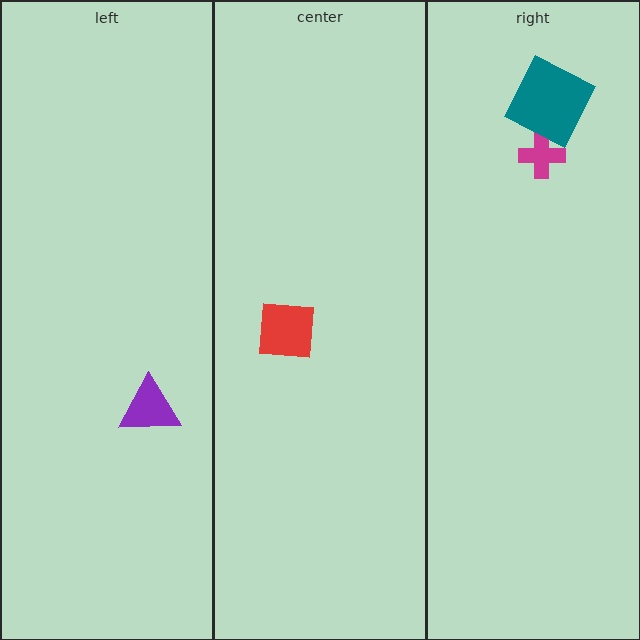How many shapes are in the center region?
1.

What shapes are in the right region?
The magenta cross, the teal square.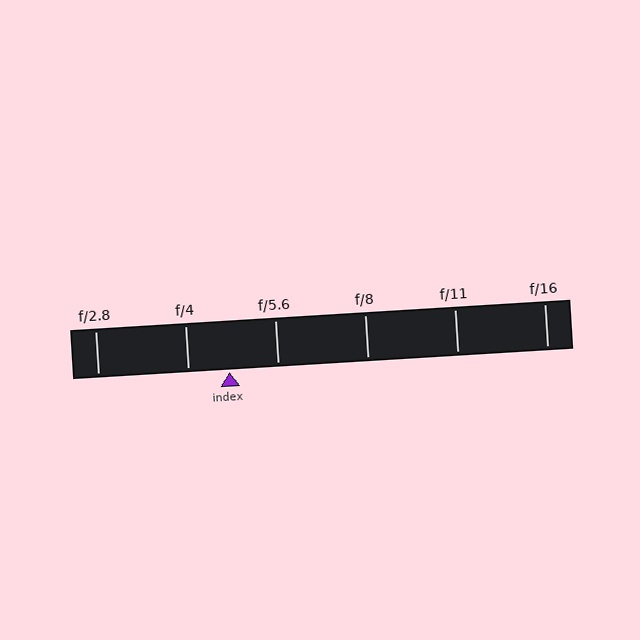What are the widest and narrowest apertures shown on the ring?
The widest aperture shown is f/2.8 and the narrowest is f/16.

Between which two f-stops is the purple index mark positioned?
The index mark is between f/4 and f/5.6.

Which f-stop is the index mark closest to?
The index mark is closest to f/4.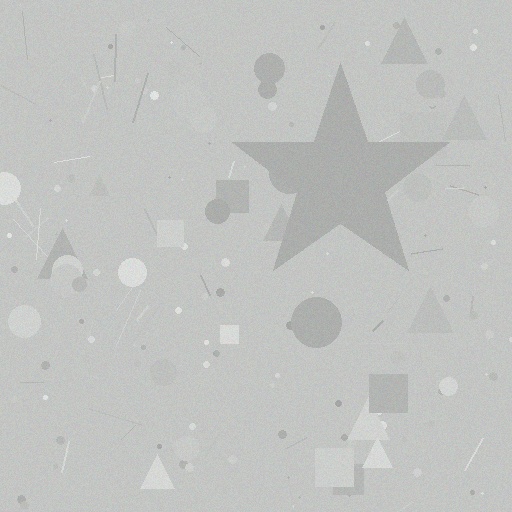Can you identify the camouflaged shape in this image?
The camouflaged shape is a star.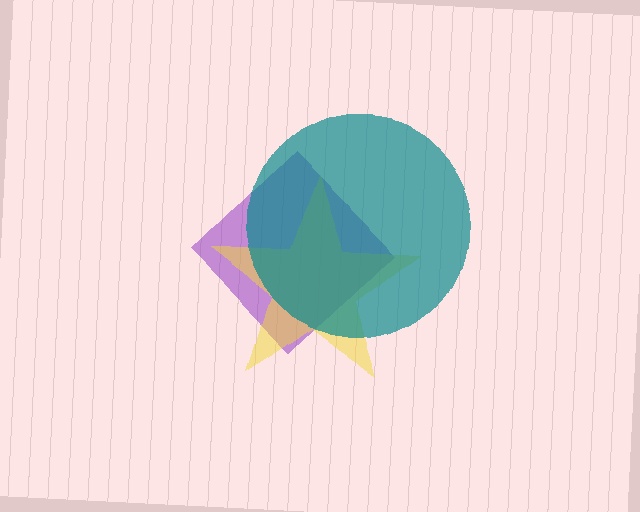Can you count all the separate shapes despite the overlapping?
Yes, there are 3 separate shapes.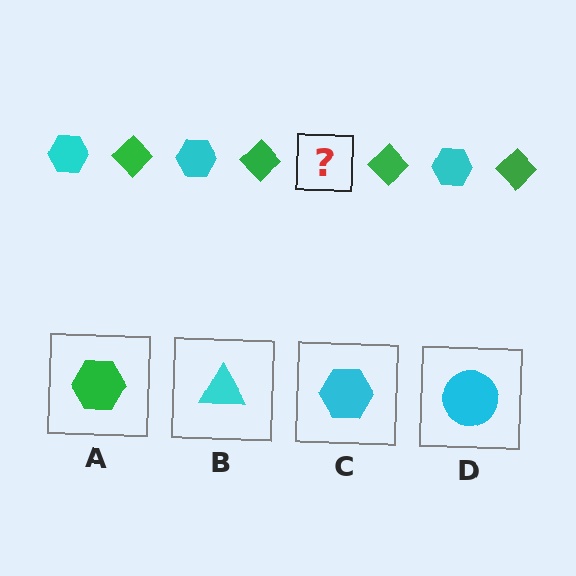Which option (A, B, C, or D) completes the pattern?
C.